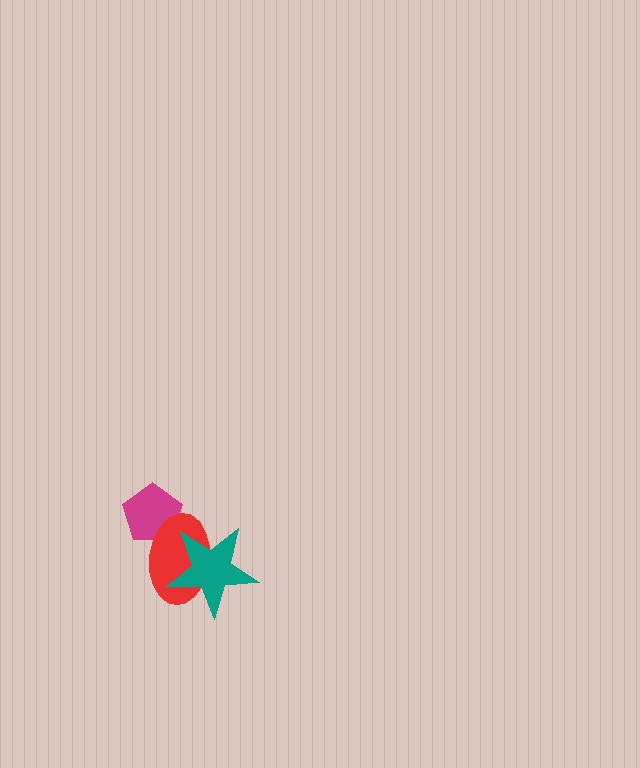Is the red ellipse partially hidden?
Yes, it is partially covered by another shape.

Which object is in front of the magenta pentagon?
The red ellipse is in front of the magenta pentagon.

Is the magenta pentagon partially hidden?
Yes, it is partially covered by another shape.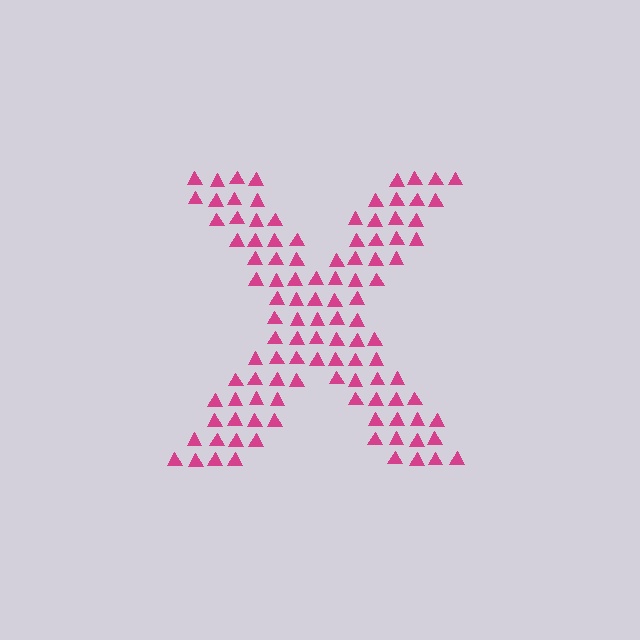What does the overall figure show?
The overall figure shows the letter X.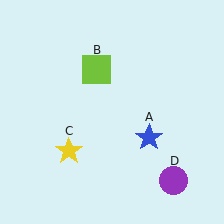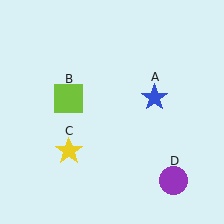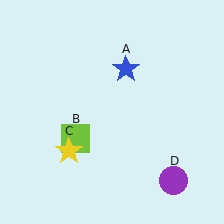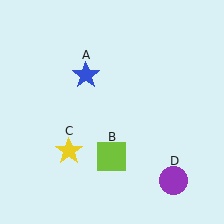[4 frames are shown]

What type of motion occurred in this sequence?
The blue star (object A), lime square (object B) rotated counterclockwise around the center of the scene.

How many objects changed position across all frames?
2 objects changed position: blue star (object A), lime square (object B).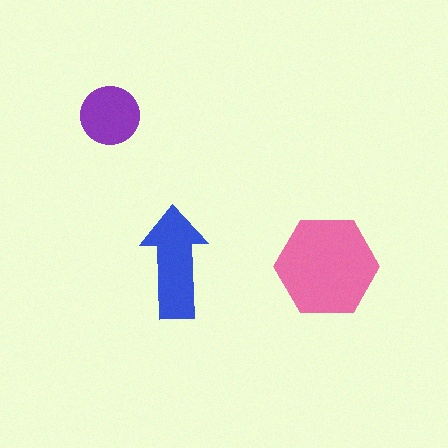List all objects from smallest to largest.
The purple circle, the blue arrow, the pink hexagon.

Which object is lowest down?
The pink hexagon is bottommost.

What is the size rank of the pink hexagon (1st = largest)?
1st.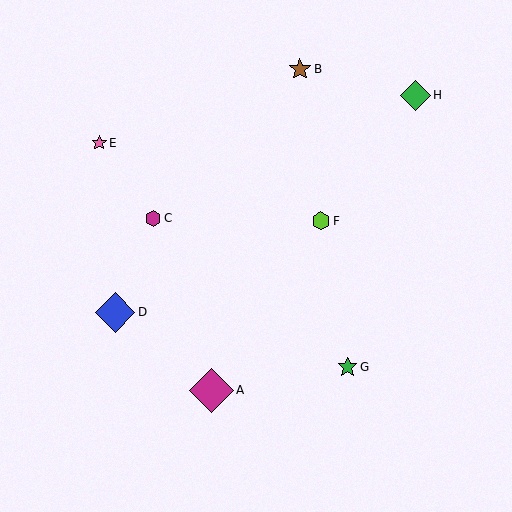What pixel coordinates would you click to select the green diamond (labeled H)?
Click at (416, 95) to select the green diamond H.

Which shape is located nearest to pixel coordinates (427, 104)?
The green diamond (labeled H) at (416, 95) is nearest to that location.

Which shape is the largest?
The magenta diamond (labeled A) is the largest.